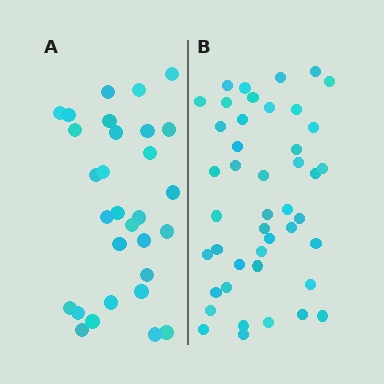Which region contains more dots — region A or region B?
Region B (the right region) has more dots.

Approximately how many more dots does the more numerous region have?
Region B has approximately 15 more dots than region A.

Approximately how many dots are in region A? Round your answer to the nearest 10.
About 30 dots.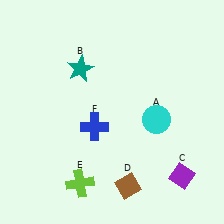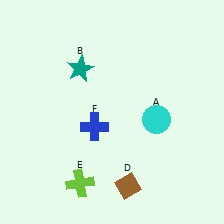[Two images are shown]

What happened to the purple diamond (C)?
The purple diamond (C) was removed in Image 2. It was in the bottom-right area of Image 1.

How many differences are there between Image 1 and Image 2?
There is 1 difference between the two images.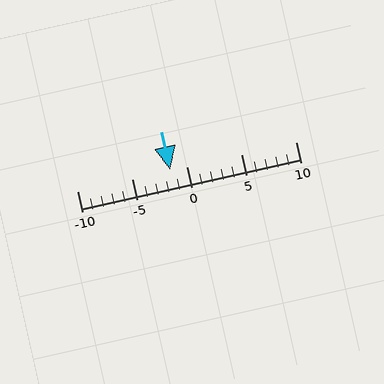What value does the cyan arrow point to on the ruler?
The cyan arrow points to approximately -2.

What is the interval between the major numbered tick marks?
The major tick marks are spaced 5 units apart.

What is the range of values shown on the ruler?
The ruler shows values from -10 to 10.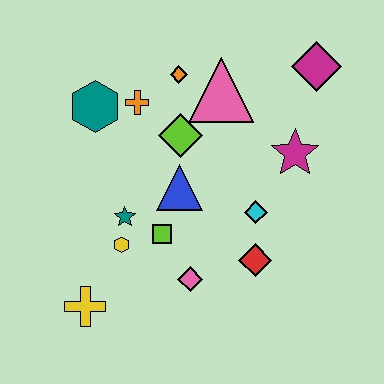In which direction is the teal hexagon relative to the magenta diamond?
The teal hexagon is to the left of the magenta diamond.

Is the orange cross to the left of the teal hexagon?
No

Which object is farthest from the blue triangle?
The magenta diamond is farthest from the blue triangle.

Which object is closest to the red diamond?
The cyan diamond is closest to the red diamond.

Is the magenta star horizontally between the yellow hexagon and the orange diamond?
No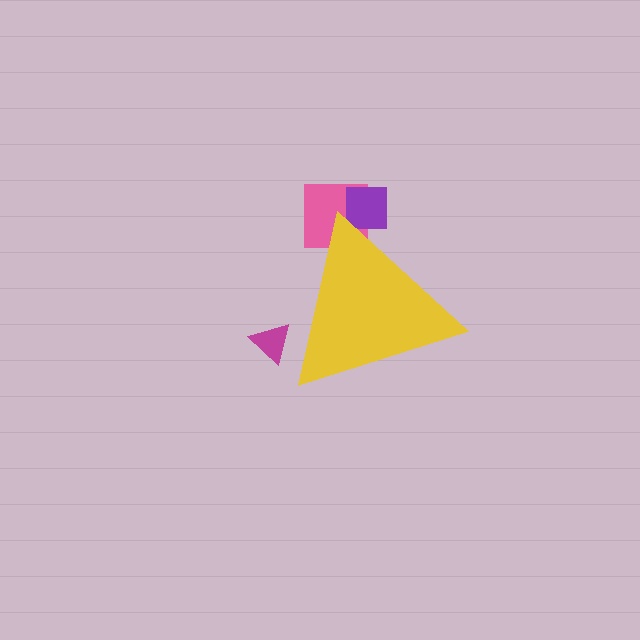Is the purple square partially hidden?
Yes, the purple square is partially hidden behind the yellow triangle.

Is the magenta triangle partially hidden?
Yes, the magenta triangle is partially hidden behind the yellow triangle.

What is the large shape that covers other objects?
A yellow triangle.